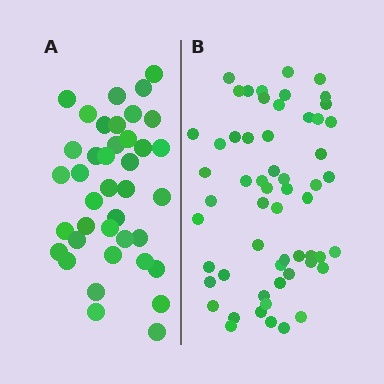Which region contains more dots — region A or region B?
Region B (the right region) has more dots.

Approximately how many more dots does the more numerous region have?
Region B has approximately 20 more dots than region A.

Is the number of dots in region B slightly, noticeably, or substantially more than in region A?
Region B has substantially more. The ratio is roughly 1.5 to 1.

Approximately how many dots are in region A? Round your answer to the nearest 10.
About 40 dots. (The exact count is 39, which rounds to 40.)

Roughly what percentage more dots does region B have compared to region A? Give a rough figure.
About 45% more.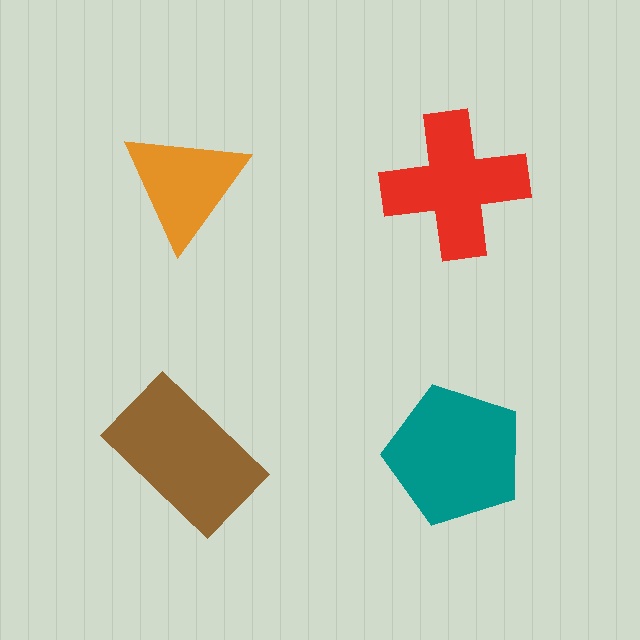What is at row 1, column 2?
A red cross.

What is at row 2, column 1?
A brown rectangle.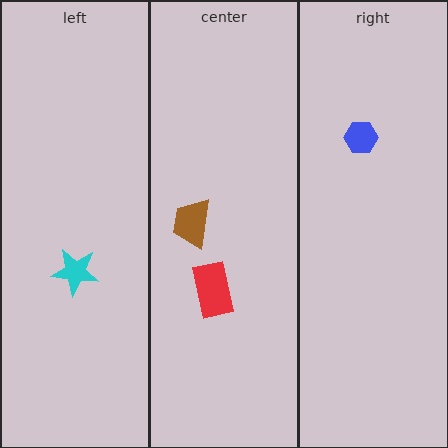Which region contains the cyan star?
The left region.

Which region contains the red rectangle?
The center region.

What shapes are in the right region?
The blue hexagon.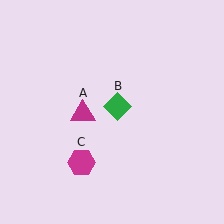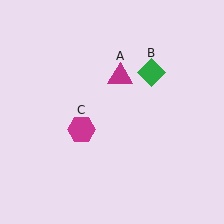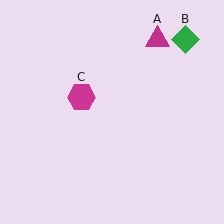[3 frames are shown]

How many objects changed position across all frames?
3 objects changed position: magenta triangle (object A), green diamond (object B), magenta hexagon (object C).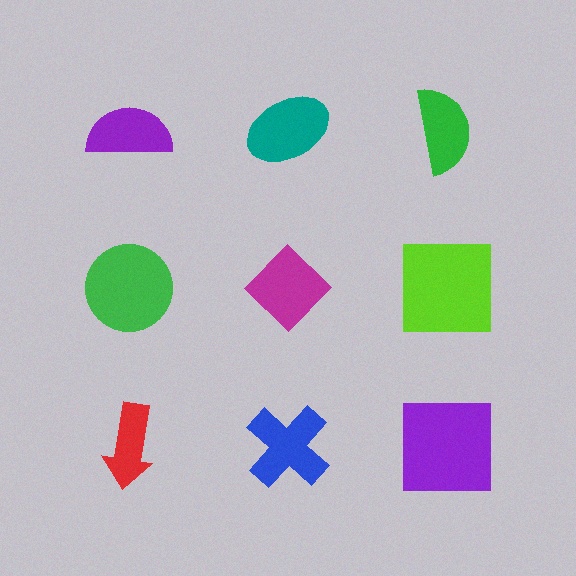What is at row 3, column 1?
A red arrow.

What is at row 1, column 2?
A teal ellipse.